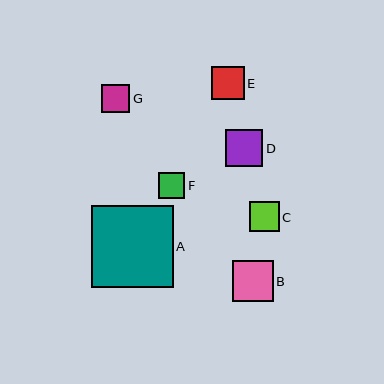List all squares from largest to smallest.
From largest to smallest: A, B, D, E, C, G, F.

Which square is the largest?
Square A is the largest with a size of approximately 82 pixels.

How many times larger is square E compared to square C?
Square E is approximately 1.1 times the size of square C.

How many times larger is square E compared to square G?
Square E is approximately 1.2 times the size of square G.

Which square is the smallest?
Square F is the smallest with a size of approximately 26 pixels.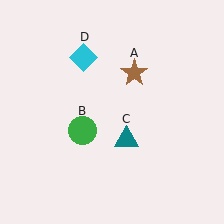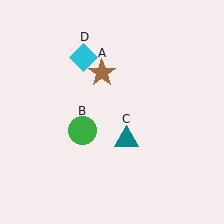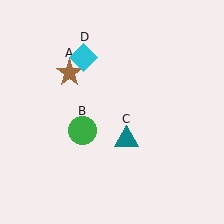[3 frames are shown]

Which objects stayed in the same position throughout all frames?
Green circle (object B) and teal triangle (object C) and cyan diamond (object D) remained stationary.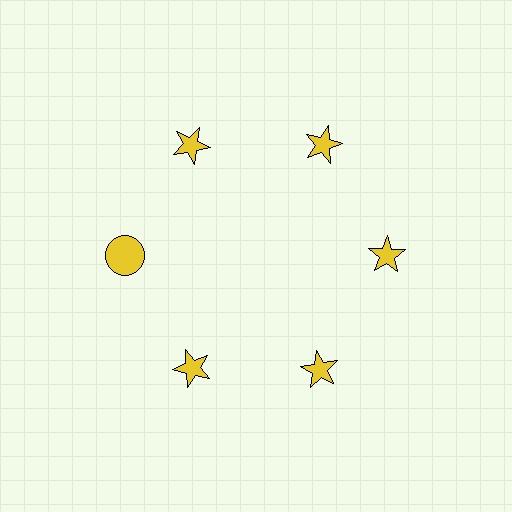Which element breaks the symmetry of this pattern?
The yellow circle at roughly the 9 o'clock position breaks the symmetry. All other shapes are yellow stars.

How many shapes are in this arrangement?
There are 6 shapes arranged in a ring pattern.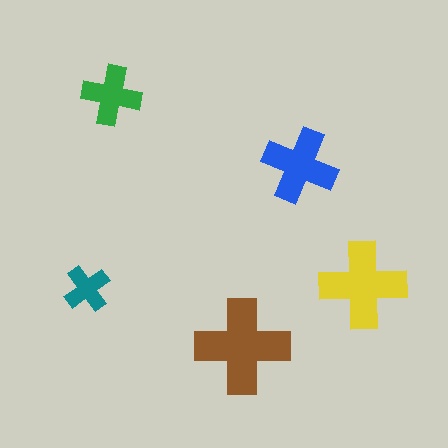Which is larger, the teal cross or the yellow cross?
The yellow one.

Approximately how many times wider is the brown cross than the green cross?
About 1.5 times wider.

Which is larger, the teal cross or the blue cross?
The blue one.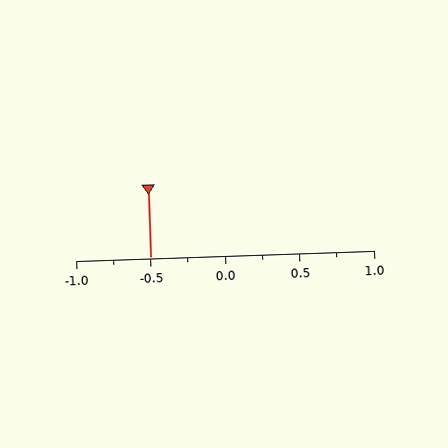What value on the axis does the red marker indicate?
The marker indicates approximately -0.5.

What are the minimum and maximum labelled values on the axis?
The axis runs from -1.0 to 1.0.